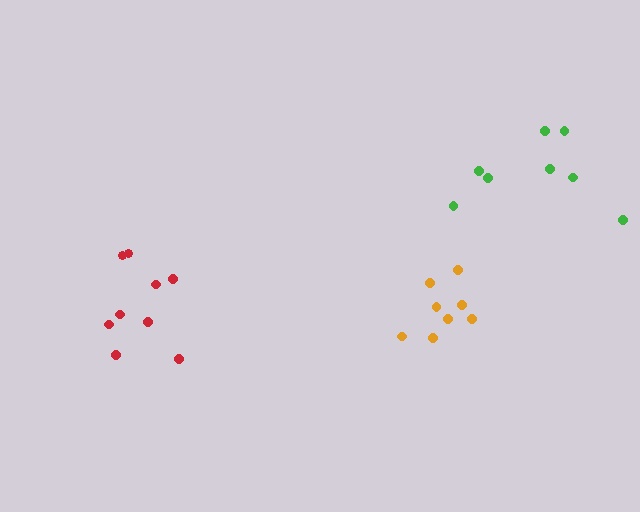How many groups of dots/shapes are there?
There are 3 groups.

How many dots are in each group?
Group 1: 8 dots, Group 2: 8 dots, Group 3: 9 dots (25 total).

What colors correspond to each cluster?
The clusters are colored: orange, green, red.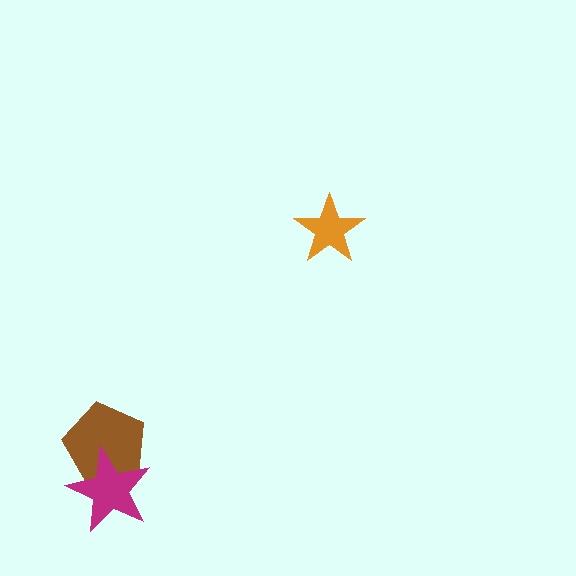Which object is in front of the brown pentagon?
The magenta star is in front of the brown pentagon.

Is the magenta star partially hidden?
No, no other shape covers it.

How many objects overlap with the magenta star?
1 object overlaps with the magenta star.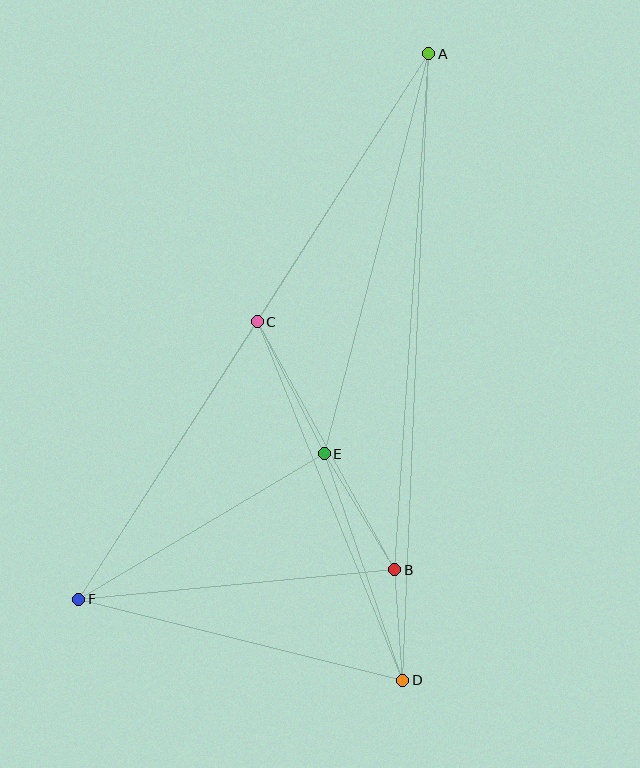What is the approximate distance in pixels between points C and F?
The distance between C and F is approximately 330 pixels.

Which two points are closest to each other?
Points B and D are closest to each other.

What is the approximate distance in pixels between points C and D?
The distance between C and D is approximately 387 pixels.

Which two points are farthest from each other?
Points A and F are farthest from each other.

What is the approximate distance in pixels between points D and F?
The distance between D and F is approximately 334 pixels.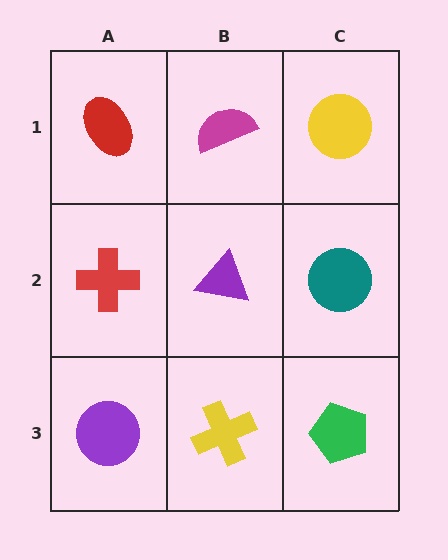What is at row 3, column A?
A purple circle.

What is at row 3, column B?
A yellow cross.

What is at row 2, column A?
A red cross.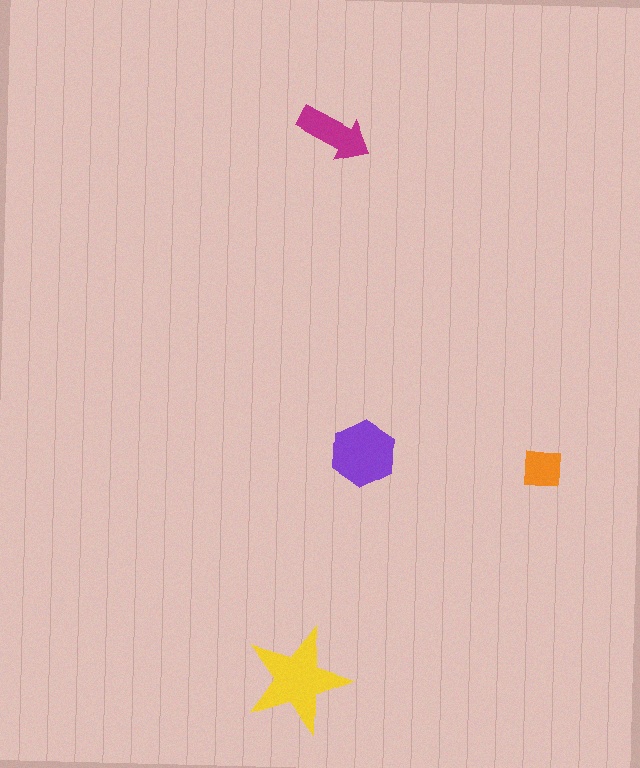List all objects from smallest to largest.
The orange square, the magenta arrow, the purple hexagon, the yellow star.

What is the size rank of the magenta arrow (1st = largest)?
3rd.